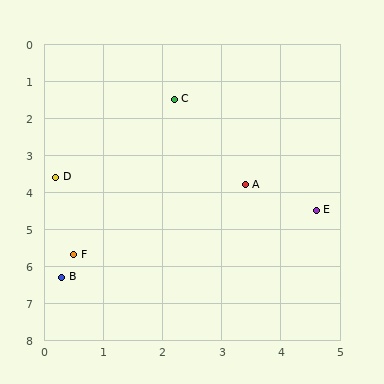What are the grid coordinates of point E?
Point E is at approximately (4.6, 4.5).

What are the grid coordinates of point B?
Point B is at approximately (0.3, 6.3).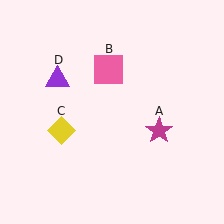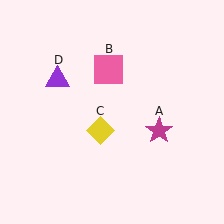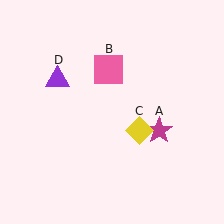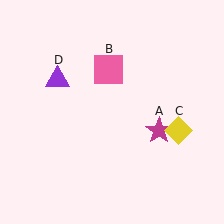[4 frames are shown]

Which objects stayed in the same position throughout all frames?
Magenta star (object A) and pink square (object B) and purple triangle (object D) remained stationary.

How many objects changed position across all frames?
1 object changed position: yellow diamond (object C).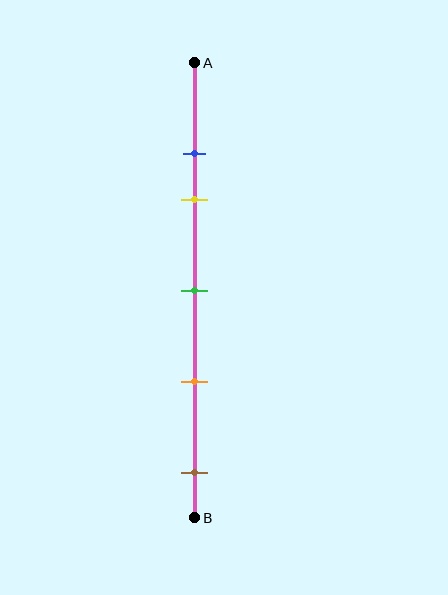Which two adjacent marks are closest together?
The blue and yellow marks are the closest adjacent pair.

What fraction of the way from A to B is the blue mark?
The blue mark is approximately 20% (0.2) of the way from A to B.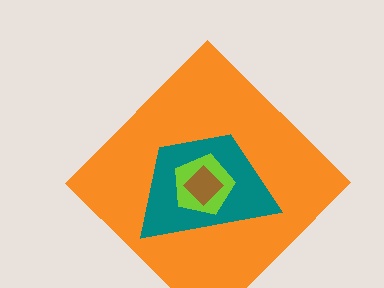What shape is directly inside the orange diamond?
The teal trapezoid.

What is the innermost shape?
The brown diamond.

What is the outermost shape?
The orange diamond.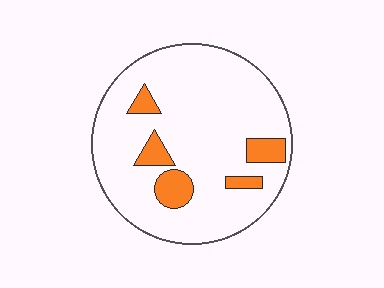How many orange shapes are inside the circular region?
5.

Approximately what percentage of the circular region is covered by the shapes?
Approximately 15%.